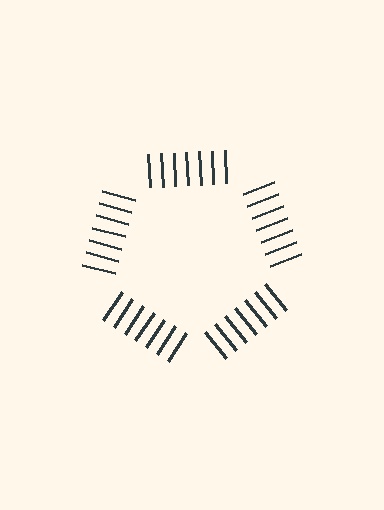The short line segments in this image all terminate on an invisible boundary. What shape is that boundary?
An illusory pentagon — the line segments terminate on its edges but no continuous stroke is drawn.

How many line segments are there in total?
35 — 7 along each of the 5 edges.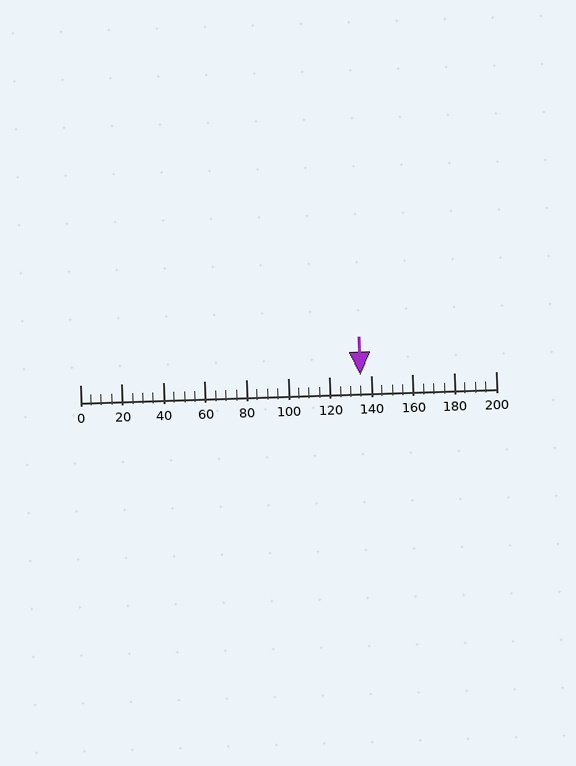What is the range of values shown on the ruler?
The ruler shows values from 0 to 200.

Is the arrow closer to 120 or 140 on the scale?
The arrow is closer to 140.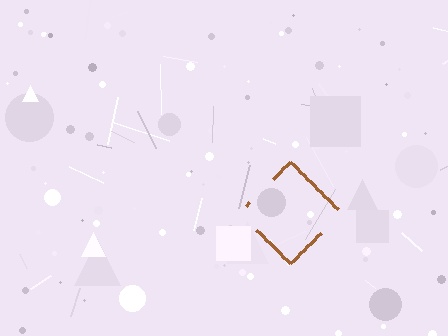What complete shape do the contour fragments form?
The contour fragments form a diamond.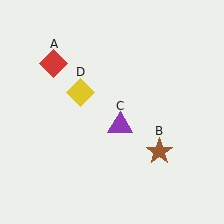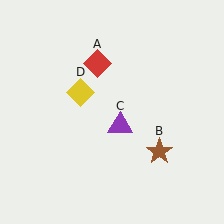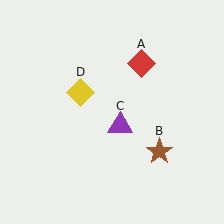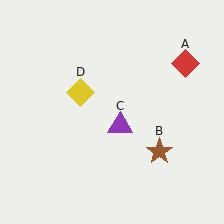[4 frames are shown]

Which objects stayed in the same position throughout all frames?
Brown star (object B) and purple triangle (object C) and yellow diamond (object D) remained stationary.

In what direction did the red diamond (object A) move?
The red diamond (object A) moved right.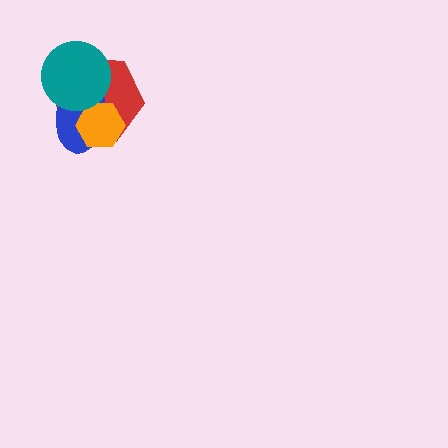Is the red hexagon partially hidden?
Yes, it is partially covered by another shape.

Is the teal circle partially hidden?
No, no other shape covers it.